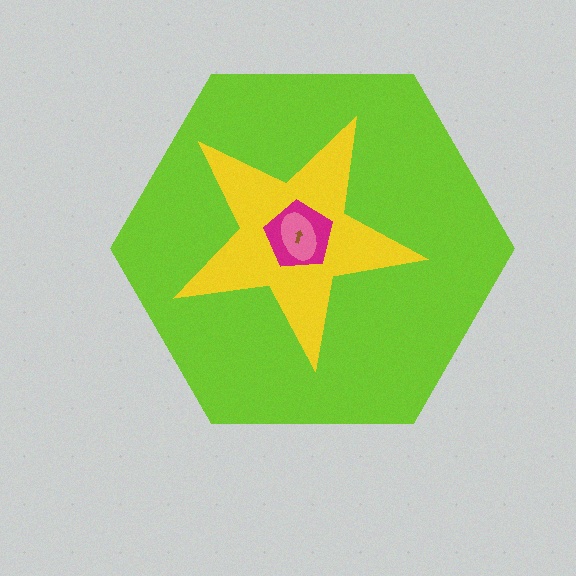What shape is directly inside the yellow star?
The magenta pentagon.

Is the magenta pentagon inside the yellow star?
Yes.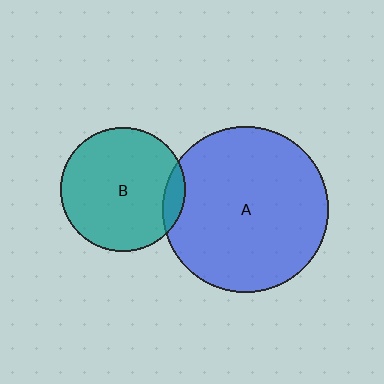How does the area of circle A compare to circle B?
Approximately 1.8 times.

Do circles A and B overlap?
Yes.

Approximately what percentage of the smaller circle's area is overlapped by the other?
Approximately 10%.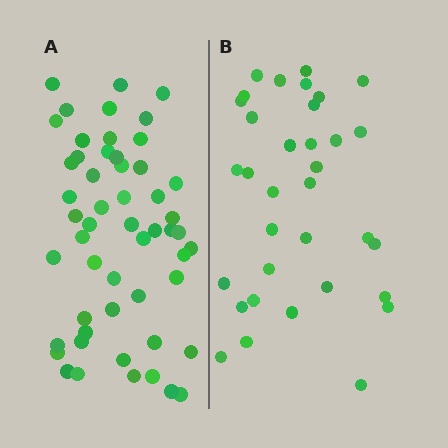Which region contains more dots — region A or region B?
Region A (the left region) has more dots.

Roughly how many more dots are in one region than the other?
Region A has approximately 20 more dots than region B.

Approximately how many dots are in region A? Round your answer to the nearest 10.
About 50 dots. (The exact count is 53, which rounds to 50.)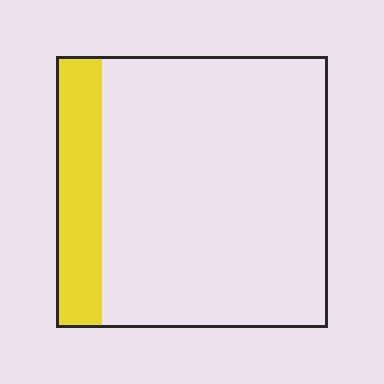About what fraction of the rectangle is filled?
About one sixth (1/6).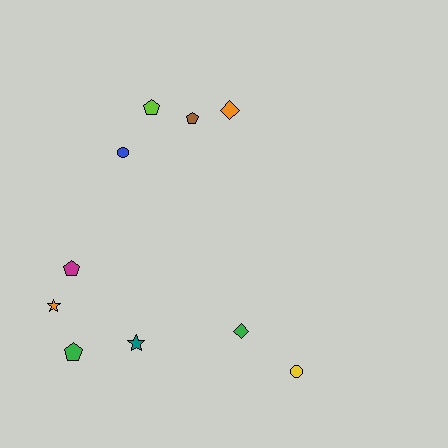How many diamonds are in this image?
There are 2 diamonds.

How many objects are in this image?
There are 10 objects.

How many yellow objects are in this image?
There is 1 yellow object.